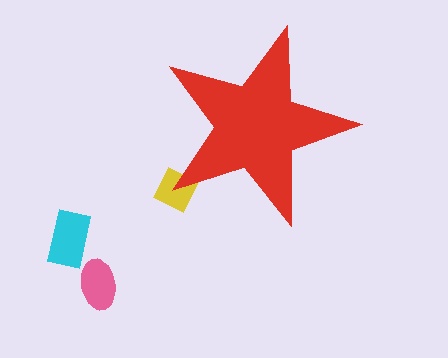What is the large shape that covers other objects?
A red star.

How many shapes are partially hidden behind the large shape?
1 shape is partially hidden.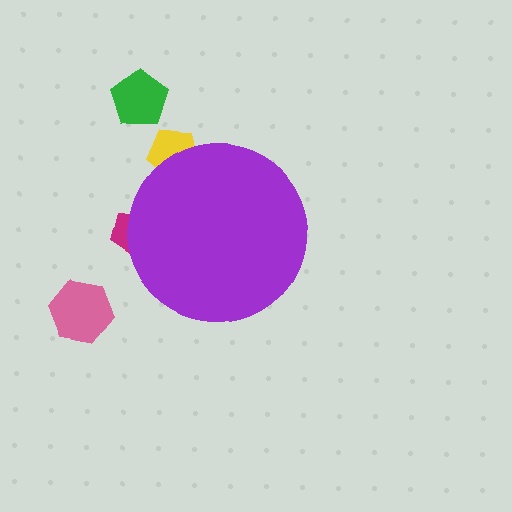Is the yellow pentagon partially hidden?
Yes, the yellow pentagon is partially hidden behind the purple circle.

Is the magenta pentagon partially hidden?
Yes, the magenta pentagon is partially hidden behind the purple circle.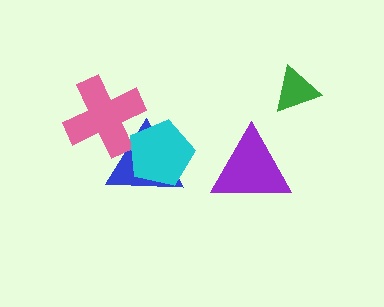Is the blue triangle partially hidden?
Yes, it is partially covered by another shape.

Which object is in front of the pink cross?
The cyan pentagon is in front of the pink cross.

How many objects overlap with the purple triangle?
0 objects overlap with the purple triangle.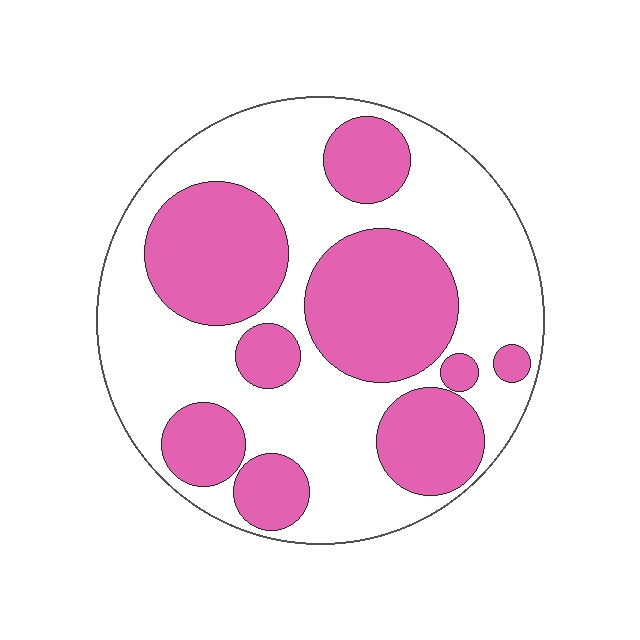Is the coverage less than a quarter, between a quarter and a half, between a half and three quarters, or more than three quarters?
Between a quarter and a half.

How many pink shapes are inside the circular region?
9.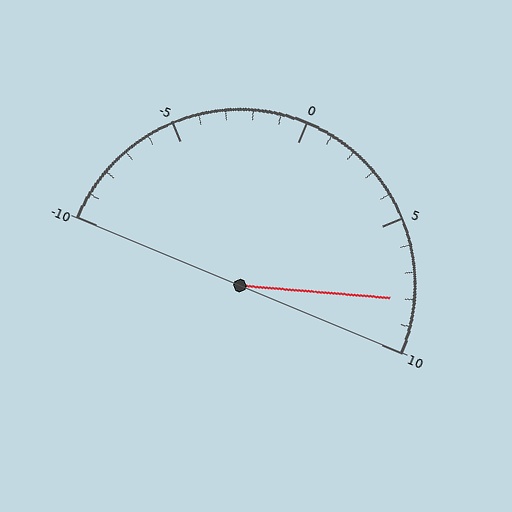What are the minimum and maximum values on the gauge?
The gauge ranges from -10 to 10.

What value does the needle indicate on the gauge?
The needle indicates approximately 8.